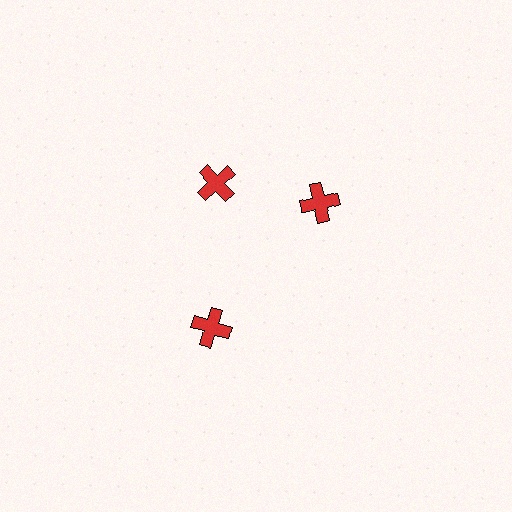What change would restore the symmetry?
The symmetry would be restored by rotating it back into even spacing with its neighbors so that all 3 crosses sit at equal angles and equal distance from the center.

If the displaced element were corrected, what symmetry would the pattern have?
It would have 3-fold rotational symmetry — the pattern would map onto itself every 120 degrees.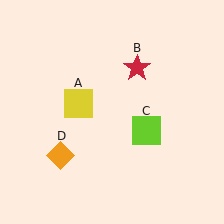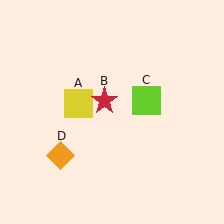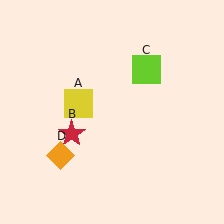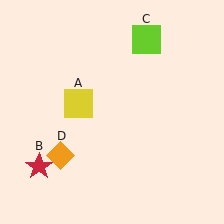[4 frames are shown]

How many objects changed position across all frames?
2 objects changed position: red star (object B), lime square (object C).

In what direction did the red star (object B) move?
The red star (object B) moved down and to the left.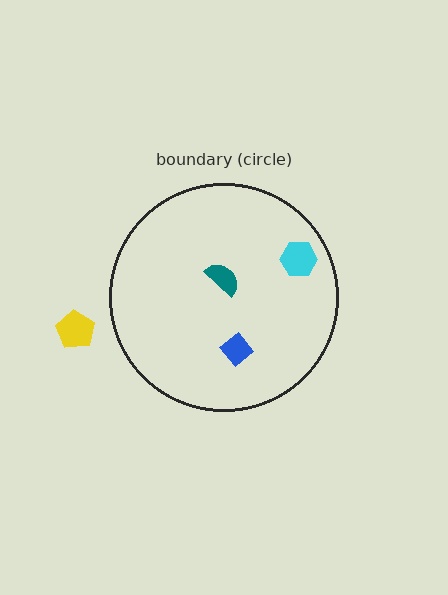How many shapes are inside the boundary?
3 inside, 1 outside.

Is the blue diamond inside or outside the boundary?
Inside.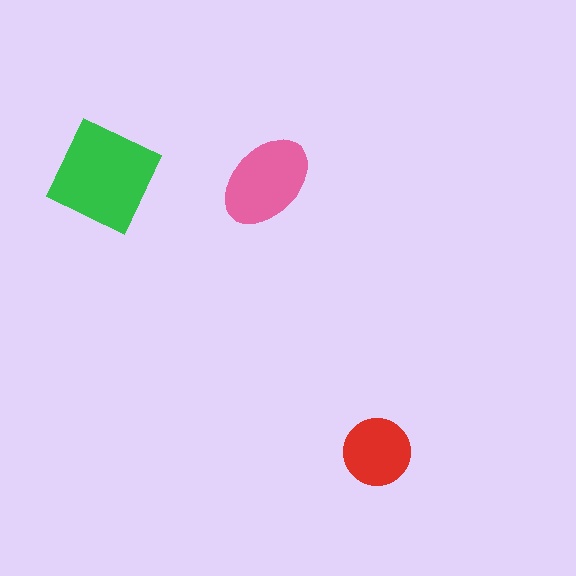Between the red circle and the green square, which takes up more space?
The green square.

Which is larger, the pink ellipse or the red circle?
The pink ellipse.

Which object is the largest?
The green square.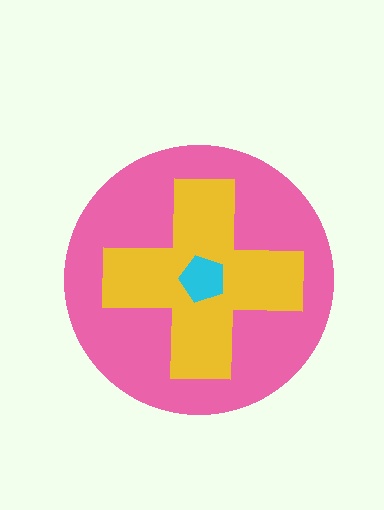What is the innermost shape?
The cyan pentagon.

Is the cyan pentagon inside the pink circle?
Yes.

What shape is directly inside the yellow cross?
The cyan pentagon.